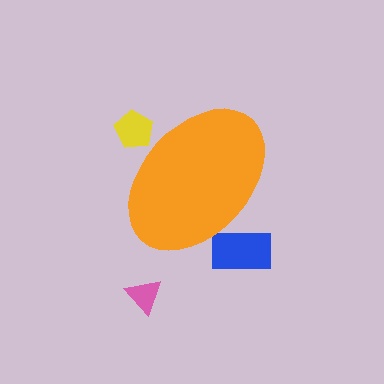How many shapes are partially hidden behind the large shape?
2 shapes are partially hidden.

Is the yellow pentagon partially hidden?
Yes, the yellow pentagon is partially hidden behind the orange ellipse.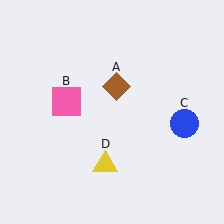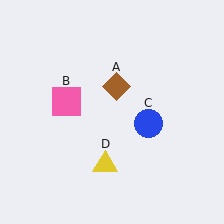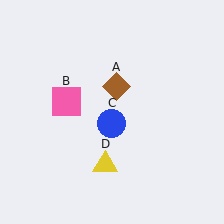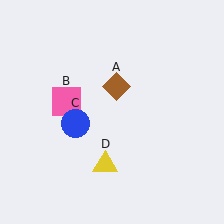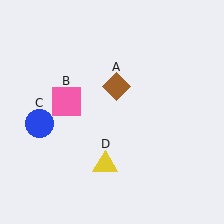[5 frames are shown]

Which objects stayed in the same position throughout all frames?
Brown diamond (object A) and pink square (object B) and yellow triangle (object D) remained stationary.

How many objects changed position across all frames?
1 object changed position: blue circle (object C).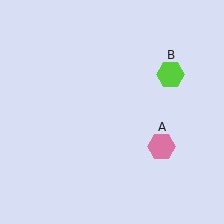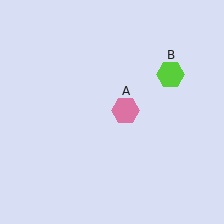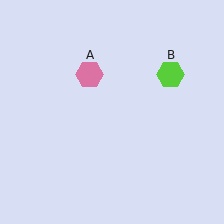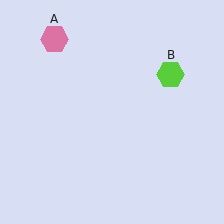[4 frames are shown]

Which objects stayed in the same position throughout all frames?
Lime hexagon (object B) remained stationary.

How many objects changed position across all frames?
1 object changed position: pink hexagon (object A).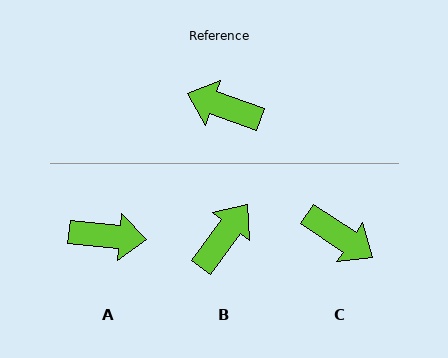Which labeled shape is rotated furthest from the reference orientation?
A, about 166 degrees away.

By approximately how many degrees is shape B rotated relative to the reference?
Approximately 107 degrees clockwise.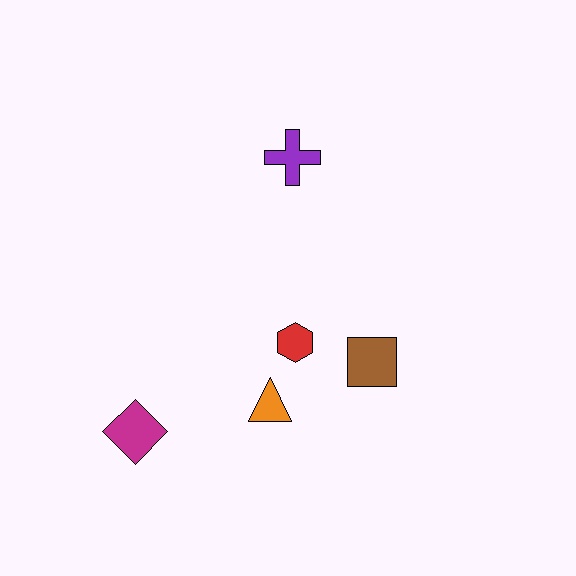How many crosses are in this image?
There is 1 cross.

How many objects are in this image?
There are 5 objects.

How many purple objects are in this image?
There is 1 purple object.